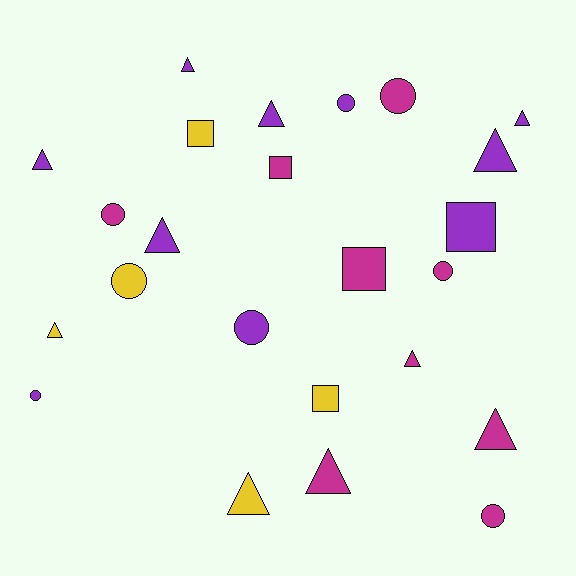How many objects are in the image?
There are 24 objects.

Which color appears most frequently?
Purple, with 10 objects.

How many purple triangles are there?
There are 6 purple triangles.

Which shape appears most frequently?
Triangle, with 11 objects.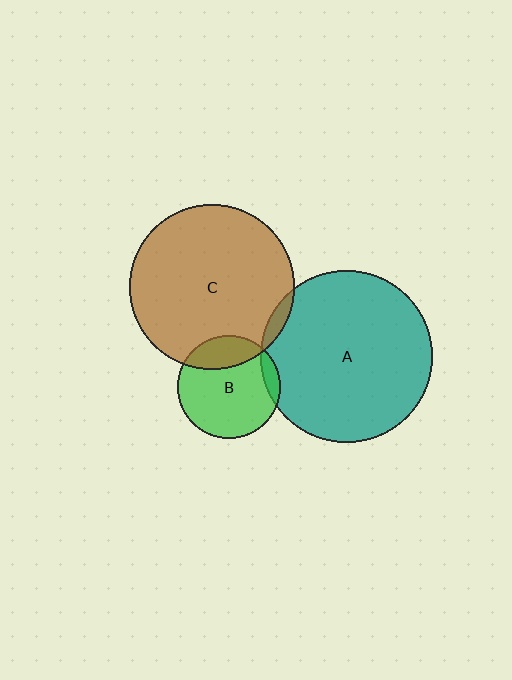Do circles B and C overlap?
Yes.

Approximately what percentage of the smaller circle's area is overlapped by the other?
Approximately 20%.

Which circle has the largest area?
Circle A (teal).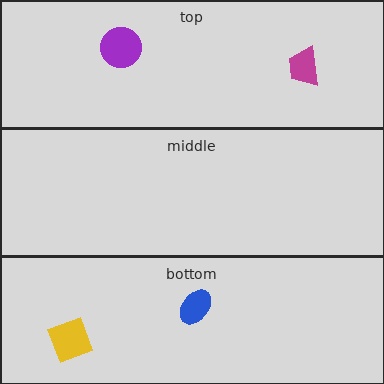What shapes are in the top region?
The magenta trapezoid, the purple circle.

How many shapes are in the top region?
2.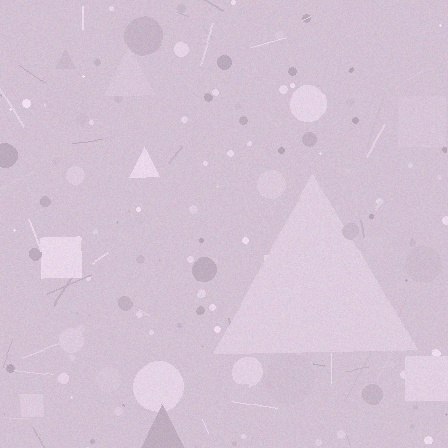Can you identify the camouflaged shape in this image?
The camouflaged shape is a triangle.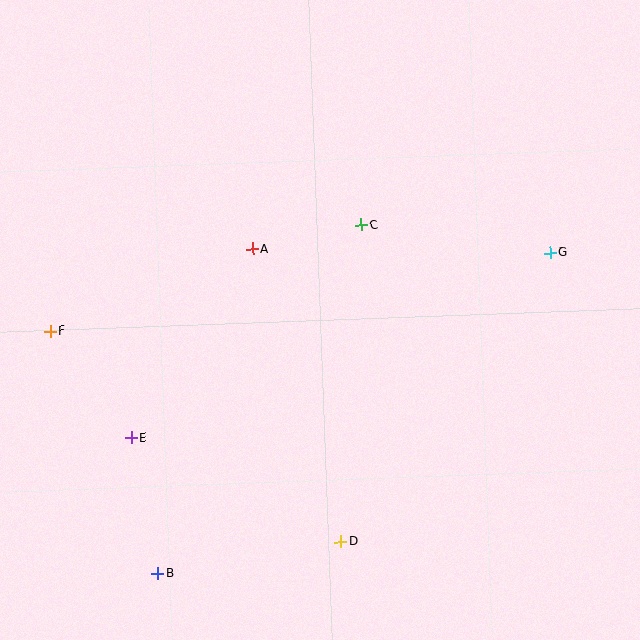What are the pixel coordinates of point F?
Point F is at (50, 331).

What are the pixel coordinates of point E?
Point E is at (131, 438).